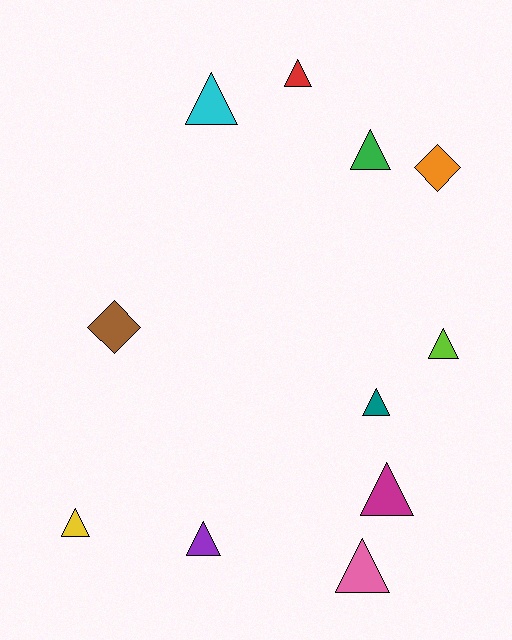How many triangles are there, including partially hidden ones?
There are 9 triangles.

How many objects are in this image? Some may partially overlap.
There are 11 objects.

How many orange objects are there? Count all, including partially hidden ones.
There is 1 orange object.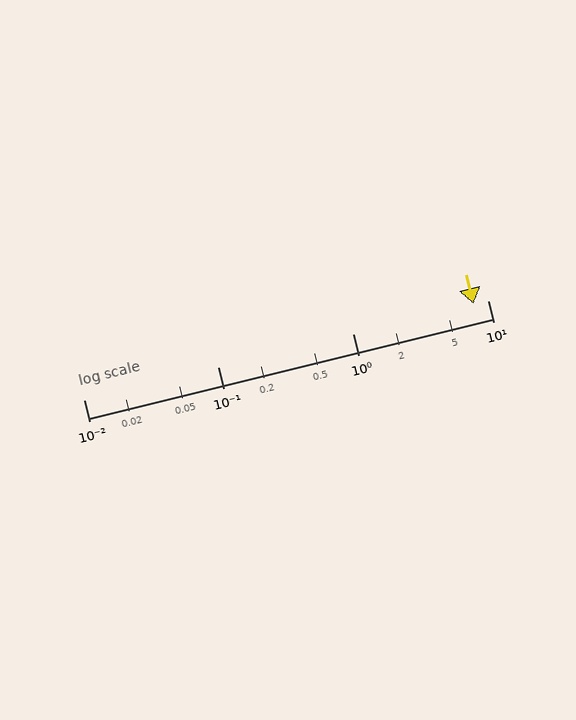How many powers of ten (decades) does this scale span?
The scale spans 3 decades, from 0.01 to 10.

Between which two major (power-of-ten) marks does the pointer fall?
The pointer is between 1 and 10.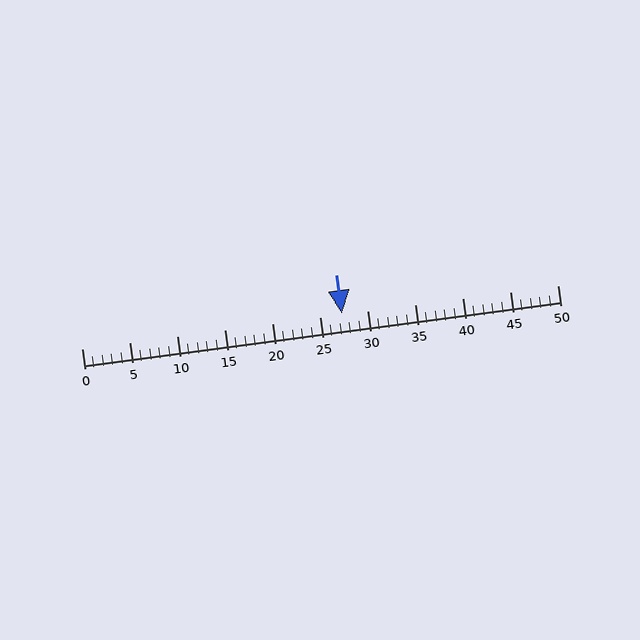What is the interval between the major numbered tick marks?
The major tick marks are spaced 5 units apart.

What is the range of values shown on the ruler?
The ruler shows values from 0 to 50.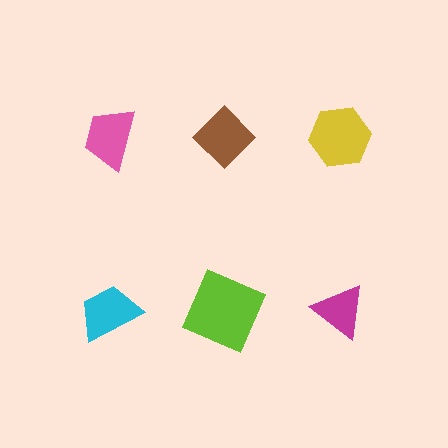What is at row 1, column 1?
A pink trapezoid.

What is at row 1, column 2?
A brown diamond.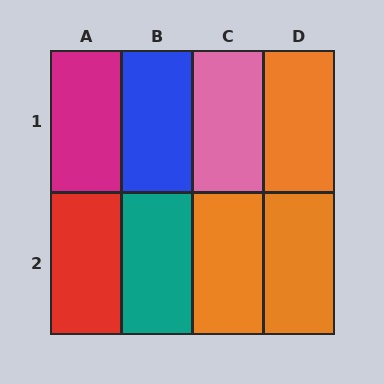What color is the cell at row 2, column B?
Teal.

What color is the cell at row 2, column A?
Red.